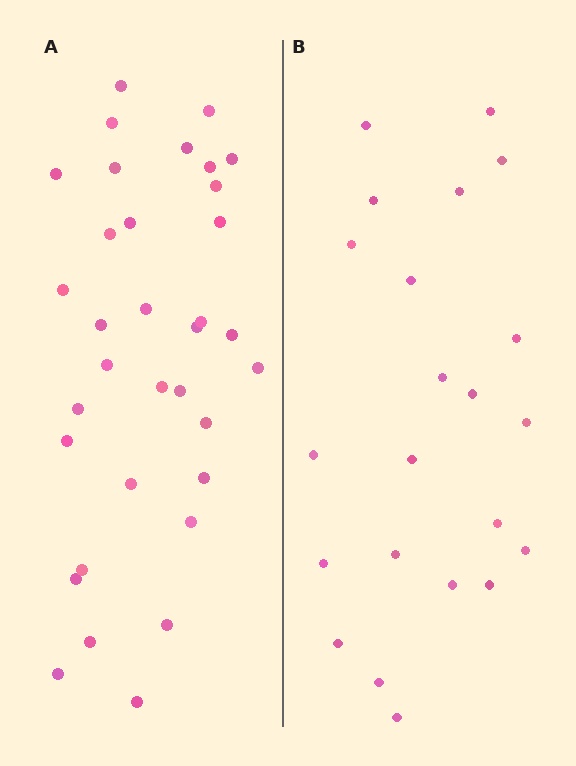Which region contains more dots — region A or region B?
Region A (the left region) has more dots.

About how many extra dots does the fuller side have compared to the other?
Region A has roughly 12 or so more dots than region B.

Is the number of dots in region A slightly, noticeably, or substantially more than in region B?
Region A has substantially more. The ratio is roughly 1.5 to 1.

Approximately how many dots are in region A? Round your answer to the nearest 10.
About 30 dots. (The exact count is 34, which rounds to 30.)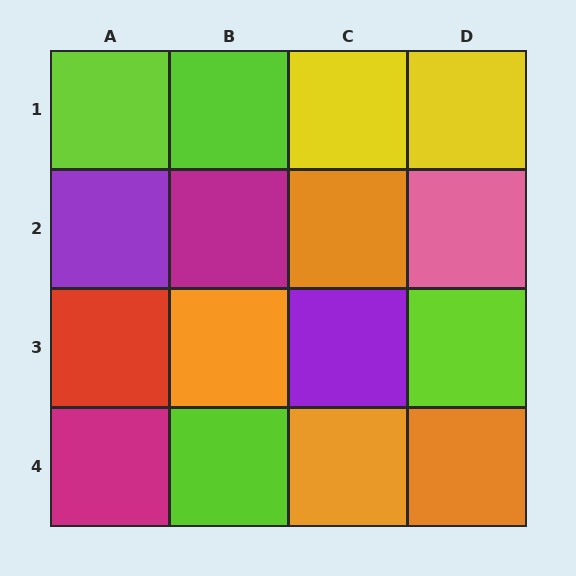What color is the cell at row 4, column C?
Orange.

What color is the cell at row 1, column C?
Yellow.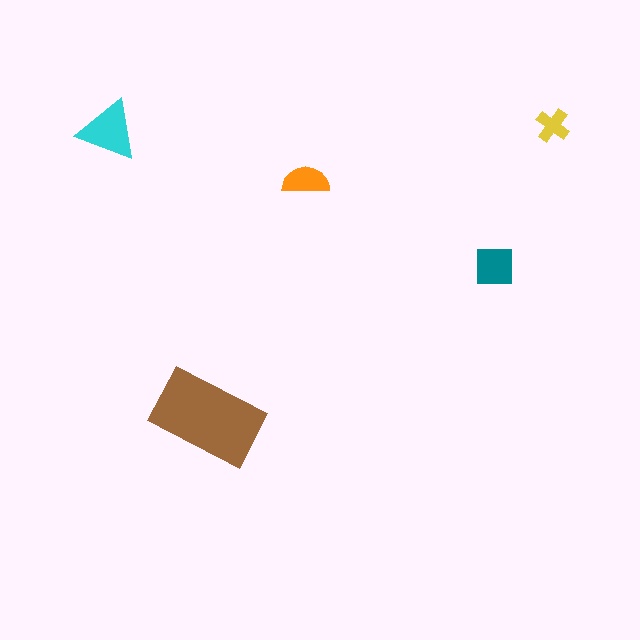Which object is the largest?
The brown rectangle.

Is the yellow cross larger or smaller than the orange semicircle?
Smaller.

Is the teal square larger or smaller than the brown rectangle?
Smaller.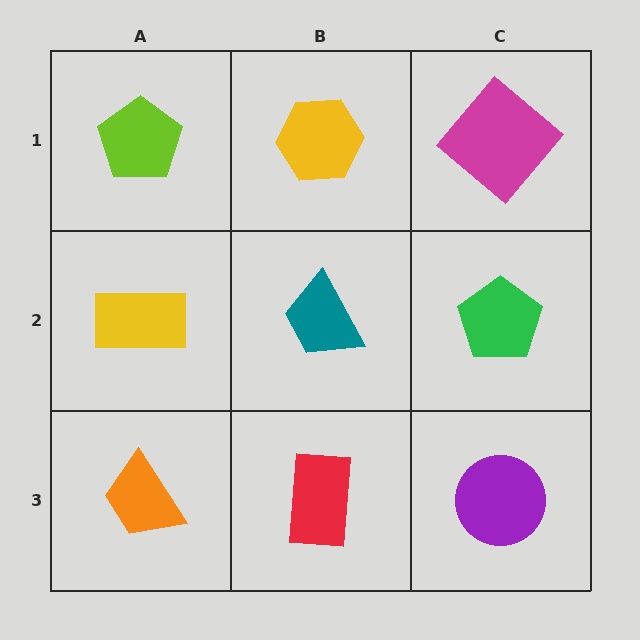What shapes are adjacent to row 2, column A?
A lime pentagon (row 1, column A), an orange trapezoid (row 3, column A), a teal trapezoid (row 2, column B).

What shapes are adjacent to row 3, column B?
A teal trapezoid (row 2, column B), an orange trapezoid (row 3, column A), a purple circle (row 3, column C).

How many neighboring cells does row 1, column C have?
2.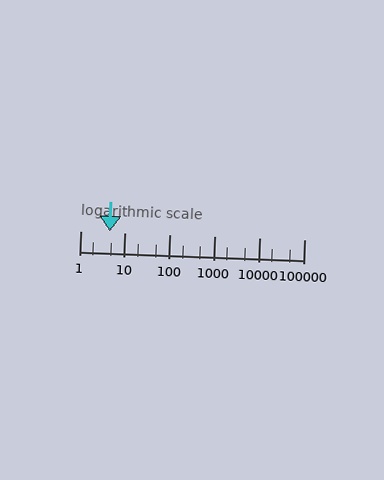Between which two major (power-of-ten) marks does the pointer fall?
The pointer is between 1 and 10.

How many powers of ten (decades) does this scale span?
The scale spans 5 decades, from 1 to 100000.